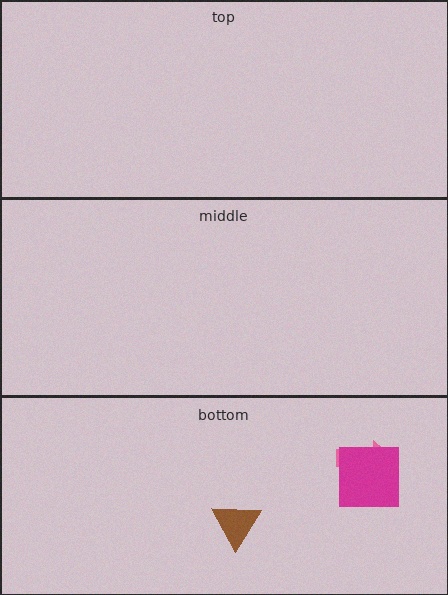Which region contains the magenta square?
The bottom region.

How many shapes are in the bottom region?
3.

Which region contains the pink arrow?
The bottom region.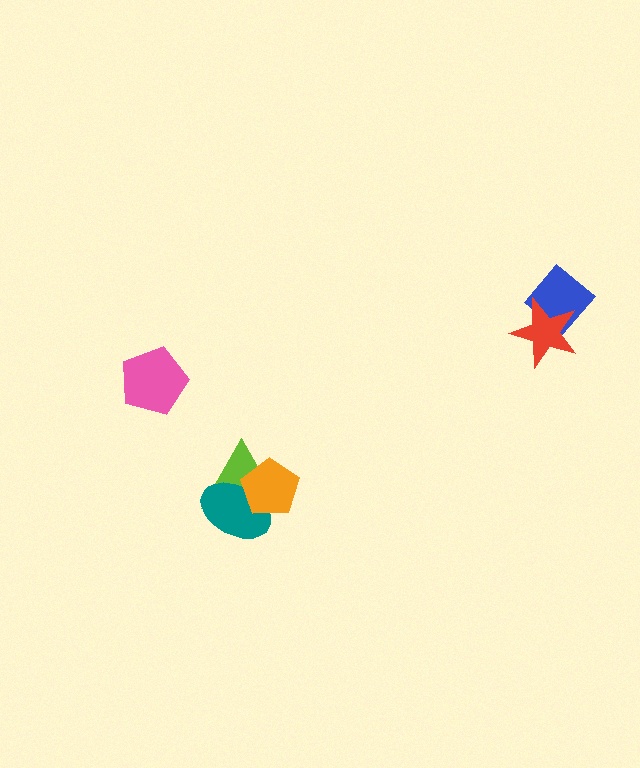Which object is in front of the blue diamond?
The red star is in front of the blue diamond.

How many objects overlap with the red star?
1 object overlaps with the red star.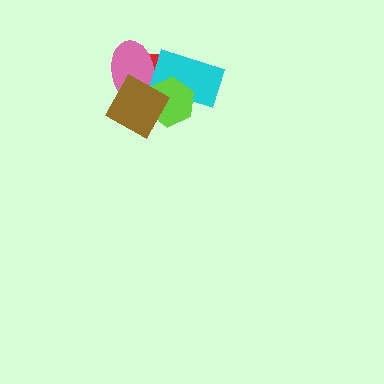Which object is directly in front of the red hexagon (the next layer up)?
The pink ellipse is directly in front of the red hexagon.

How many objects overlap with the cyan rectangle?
4 objects overlap with the cyan rectangle.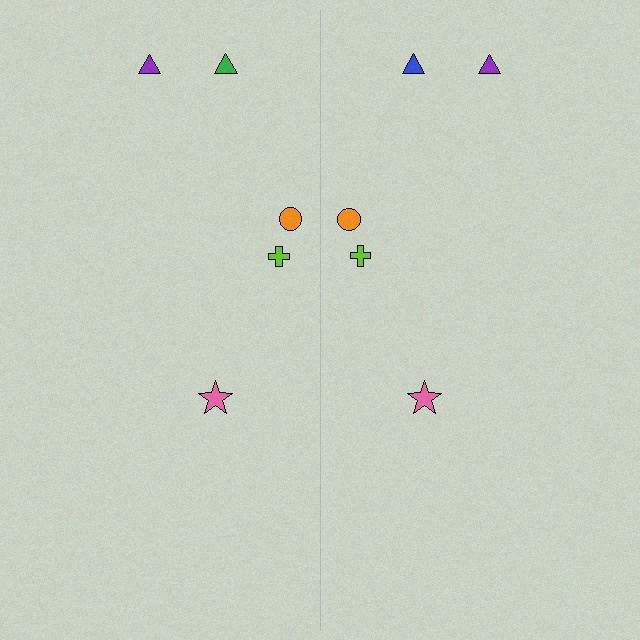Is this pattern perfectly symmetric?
No, the pattern is not perfectly symmetric. The blue triangle on the right side breaks the symmetry — its mirror counterpart is green.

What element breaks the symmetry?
The blue triangle on the right side breaks the symmetry — its mirror counterpart is green.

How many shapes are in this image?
There are 10 shapes in this image.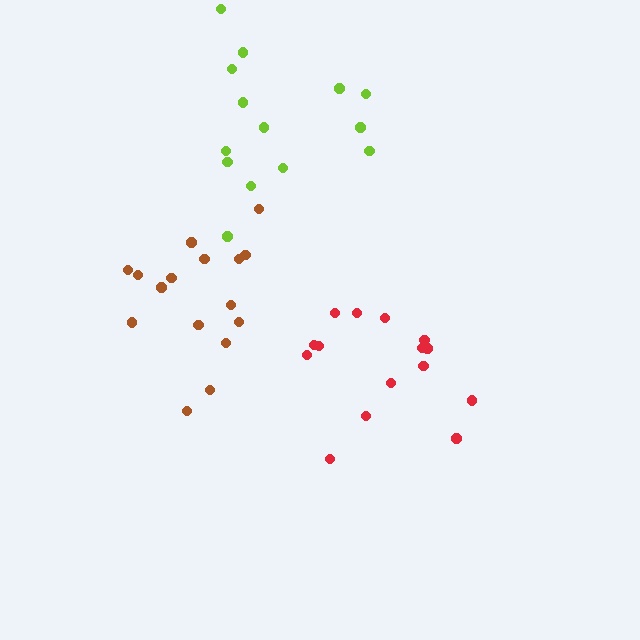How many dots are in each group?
Group 1: 15 dots, Group 2: 16 dots, Group 3: 14 dots (45 total).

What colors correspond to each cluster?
The clusters are colored: red, brown, lime.